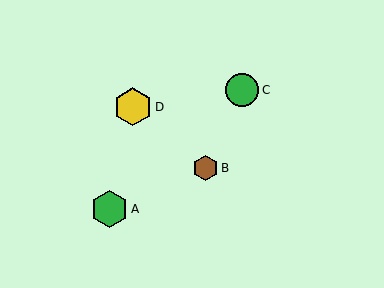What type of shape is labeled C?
Shape C is a green circle.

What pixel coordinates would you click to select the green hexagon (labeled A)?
Click at (110, 209) to select the green hexagon A.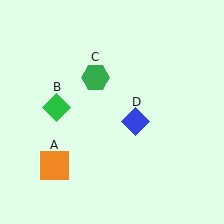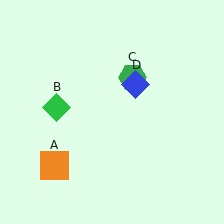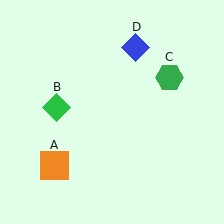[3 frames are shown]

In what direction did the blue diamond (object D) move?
The blue diamond (object D) moved up.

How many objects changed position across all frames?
2 objects changed position: green hexagon (object C), blue diamond (object D).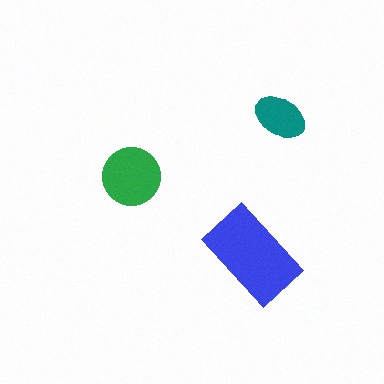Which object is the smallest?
The teal ellipse.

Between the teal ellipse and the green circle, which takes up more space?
The green circle.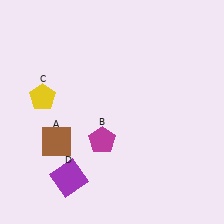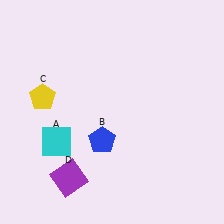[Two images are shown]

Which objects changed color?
A changed from brown to cyan. B changed from magenta to blue.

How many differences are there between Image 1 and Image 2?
There are 2 differences between the two images.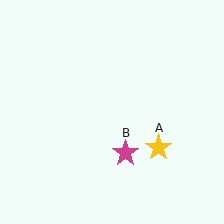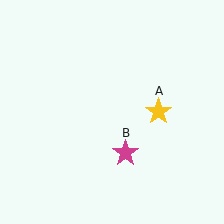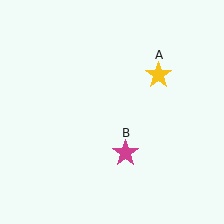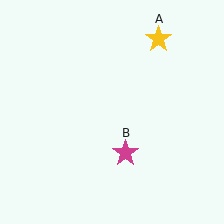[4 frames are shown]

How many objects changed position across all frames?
1 object changed position: yellow star (object A).